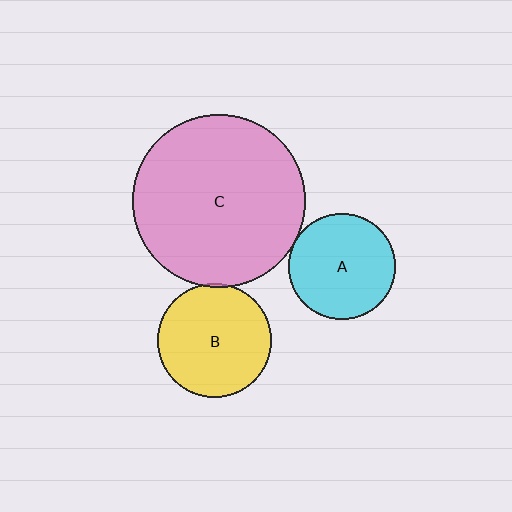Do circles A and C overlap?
Yes.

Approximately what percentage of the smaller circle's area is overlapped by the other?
Approximately 5%.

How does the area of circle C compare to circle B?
Approximately 2.3 times.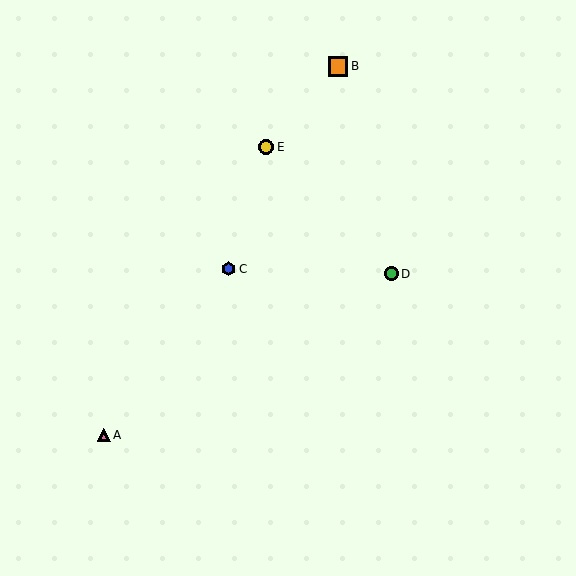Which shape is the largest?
The orange square (labeled B) is the largest.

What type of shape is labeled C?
Shape C is a blue hexagon.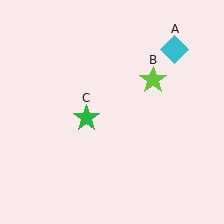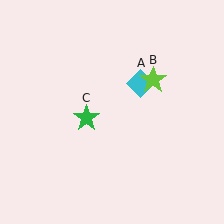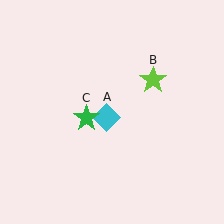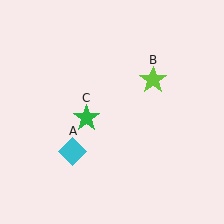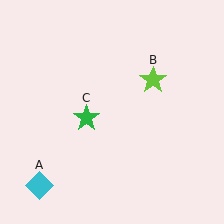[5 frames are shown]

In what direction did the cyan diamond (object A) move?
The cyan diamond (object A) moved down and to the left.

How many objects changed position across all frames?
1 object changed position: cyan diamond (object A).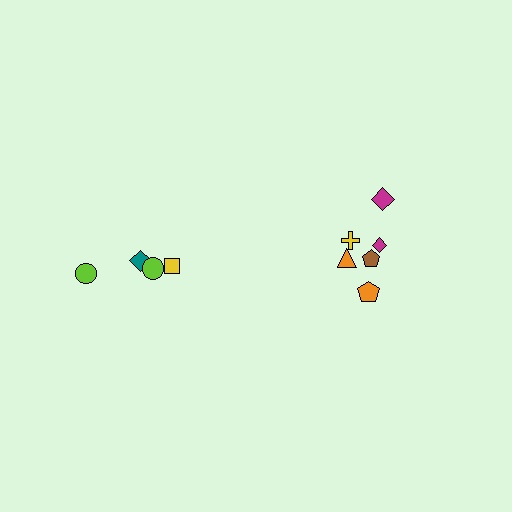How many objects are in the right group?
There are 6 objects.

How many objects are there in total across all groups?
There are 10 objects.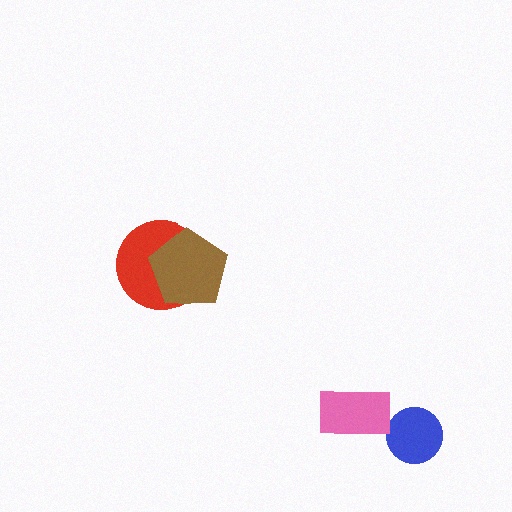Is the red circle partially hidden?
Yes, it is partially covered by another shape.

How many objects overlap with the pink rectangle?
0 objects overlap with the pink rectangle.